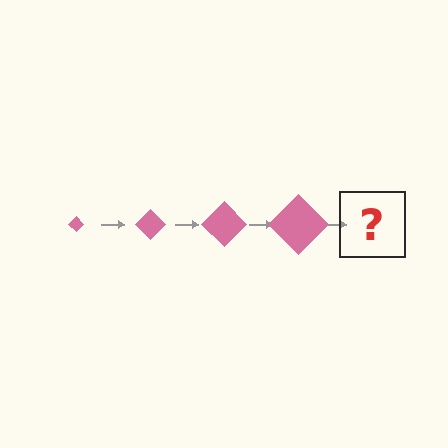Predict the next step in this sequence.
The next step is a pink diamond, larger than the previous one.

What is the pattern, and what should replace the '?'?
The pattern is that the diamond gets progressively larger each step. The '?' should be a pink diamond, larger than the previous one.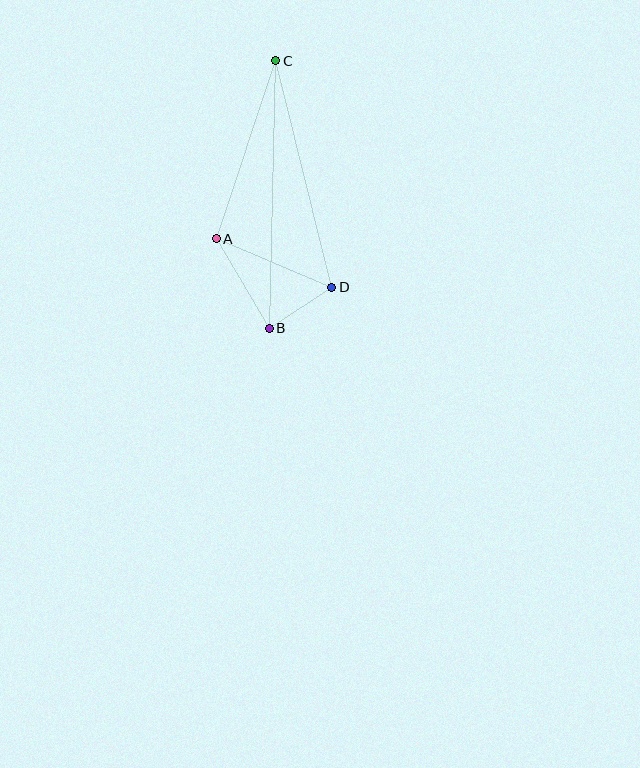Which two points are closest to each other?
Points B and D are closest to each other.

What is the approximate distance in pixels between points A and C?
The distance between A and C is approximately 188 pixels.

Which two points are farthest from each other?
Points B and C are farthest from each other.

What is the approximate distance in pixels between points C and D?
The distance between C and D is approximately 234 pixels.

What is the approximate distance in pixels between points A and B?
The distance between A and B is approximately 104 pixels.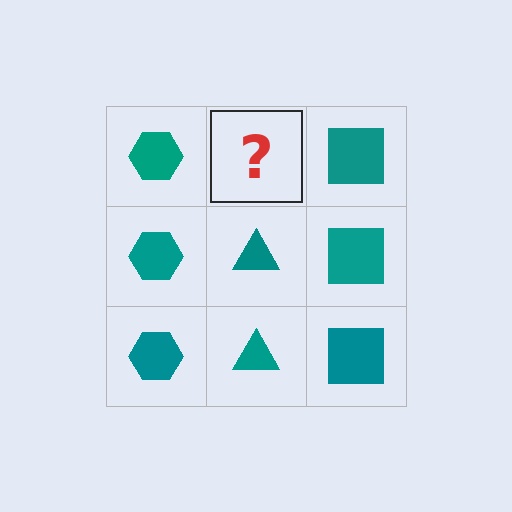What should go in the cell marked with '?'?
The missing cell should contain a teal triangle.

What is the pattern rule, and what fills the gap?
The rule is that each column has a consistent shape. The gap should be filled with a teal triangle.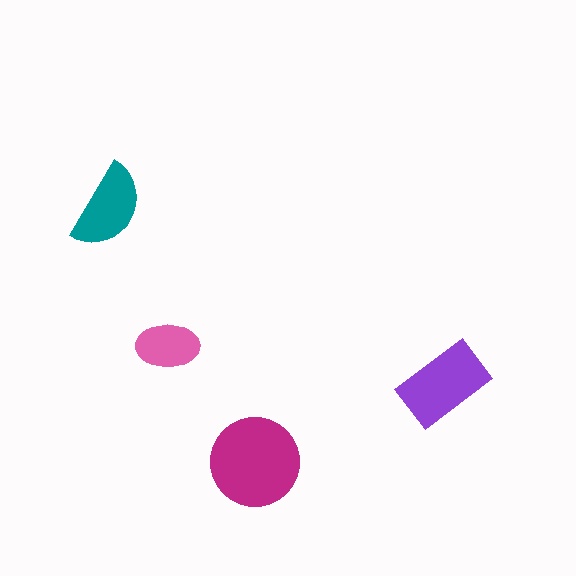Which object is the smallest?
The pink ellipse.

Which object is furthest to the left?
The teal semicircle is leftmost.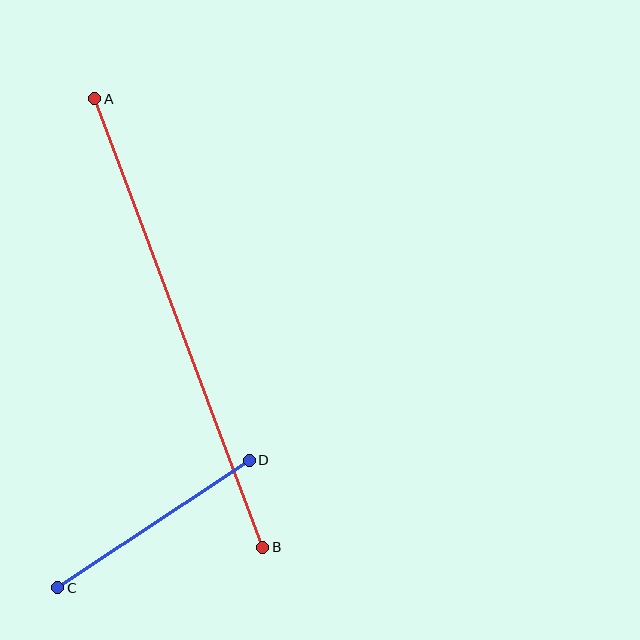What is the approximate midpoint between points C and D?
The midpoint is at approximately (154, 524) pixels.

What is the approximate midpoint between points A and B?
The midpoint is at approximately (179, 323) pixels.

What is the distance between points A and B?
The distance is approximately 479 pixels.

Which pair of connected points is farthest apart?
Points A and B are farthest apart.